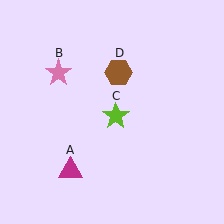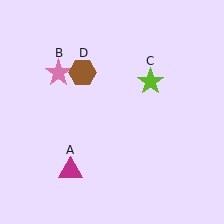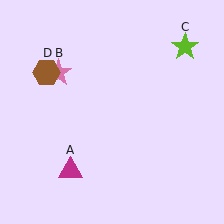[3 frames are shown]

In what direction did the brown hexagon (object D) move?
The brown hexagon (object D) moved left.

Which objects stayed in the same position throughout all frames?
Magenta triangle (object A) and pink star (object B) remained stationary.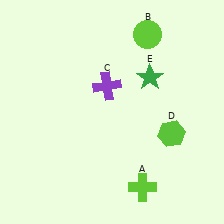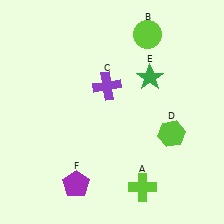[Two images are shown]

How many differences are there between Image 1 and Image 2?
There is 1 difference between the two images.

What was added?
A purple pentagon (F) was added in Image 2.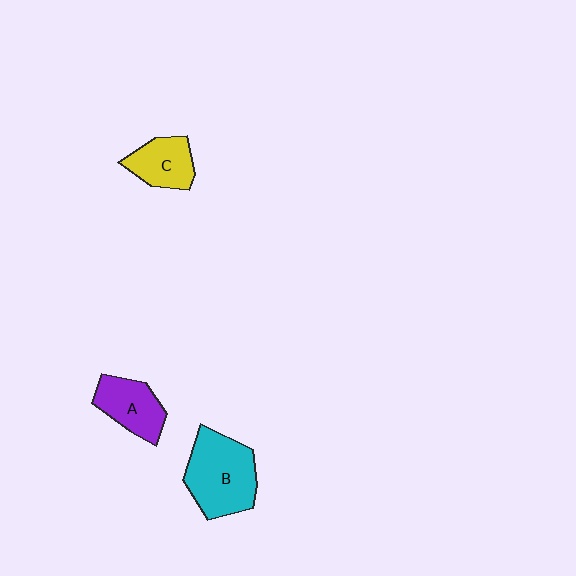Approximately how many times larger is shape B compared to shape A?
Approximately 1.5 times.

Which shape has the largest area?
Shape B (cyan).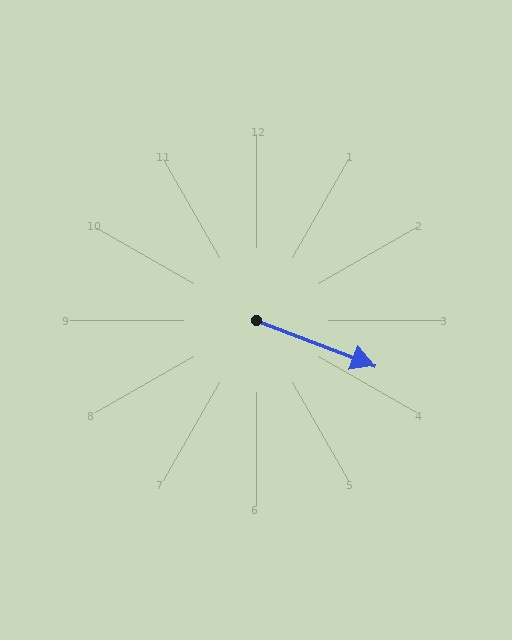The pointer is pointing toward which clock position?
Roughly 4 o'clock.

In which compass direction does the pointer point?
East.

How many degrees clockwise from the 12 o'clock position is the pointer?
Approximately 111 degrees.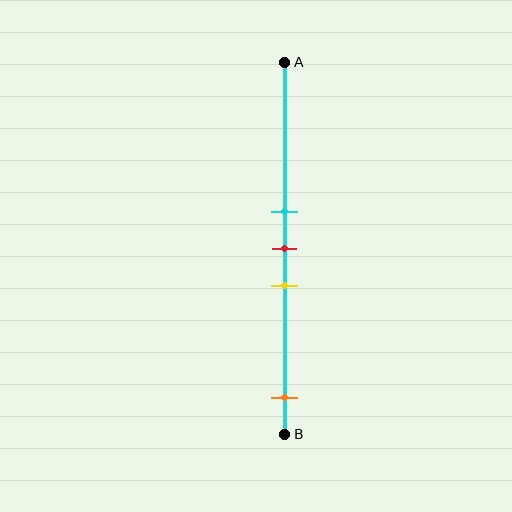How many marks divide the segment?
There are 4 marks dividing the segment.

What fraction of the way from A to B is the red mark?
The red mark is approximately 50% (0.5) of the way from A to B.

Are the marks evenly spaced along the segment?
No, the marks are not evenly spaced.